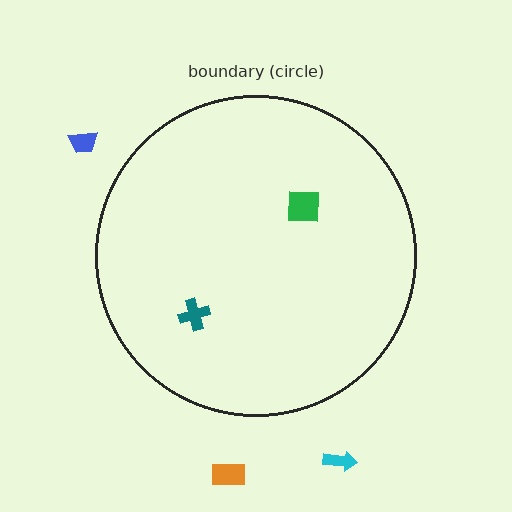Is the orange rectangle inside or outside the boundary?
Outside.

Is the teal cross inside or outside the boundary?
Inside.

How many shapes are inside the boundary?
2 inside, 3 outside.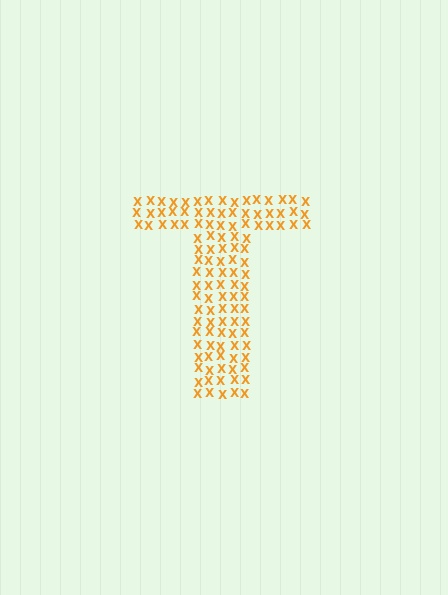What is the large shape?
The large shape is the letter T.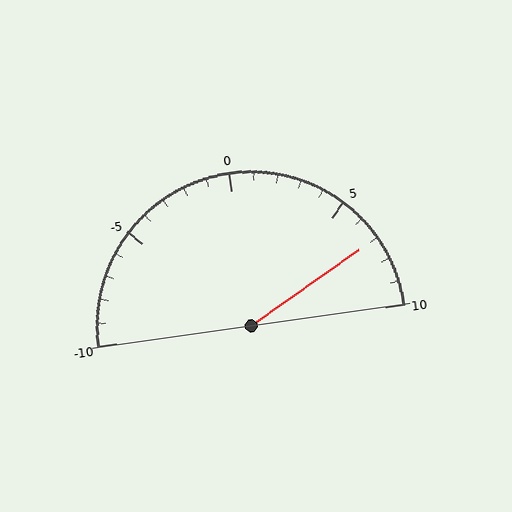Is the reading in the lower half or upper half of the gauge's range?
The reading is in the upper half of the range (-10 to 10).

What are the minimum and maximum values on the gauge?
The gauge ranges from -10 to 10.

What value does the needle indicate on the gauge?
The needle indicates approximately 7.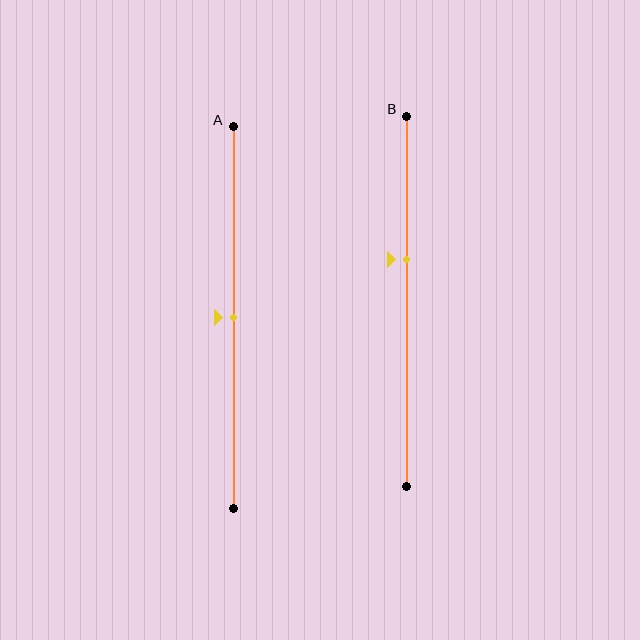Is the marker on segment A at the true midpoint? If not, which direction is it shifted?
Yes, the marker on segment A is at the true midpoint.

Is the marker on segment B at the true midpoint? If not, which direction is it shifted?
No, the marker on segment B is shifted upward by about 11% of the segment length.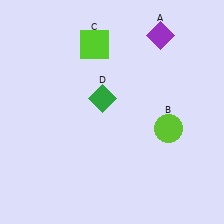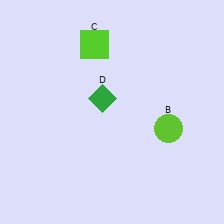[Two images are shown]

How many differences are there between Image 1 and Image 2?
There is 1 difference between the two images.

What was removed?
The purple diamond (A) was removed in Image 2.